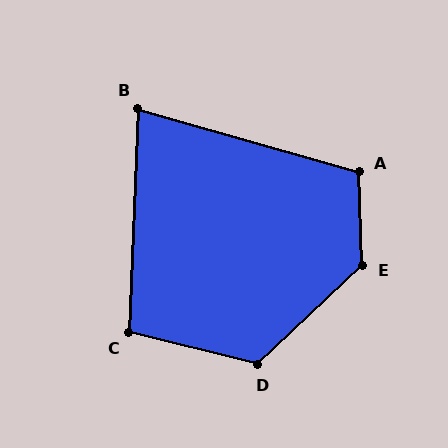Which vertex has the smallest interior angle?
B, at approximately 76 degrees.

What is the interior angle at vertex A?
Approximately 108 degrees (obtuse).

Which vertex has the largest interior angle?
E, at approximately 131 degrees.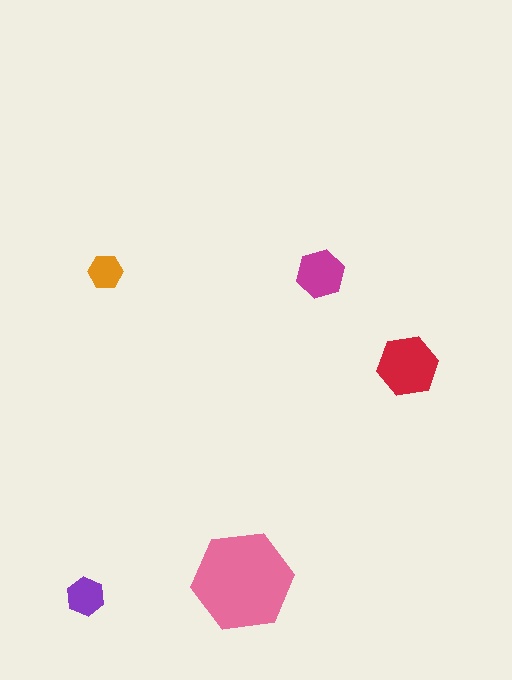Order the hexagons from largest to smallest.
the pink one, the red one, the magenta one, the purple one, the orange one.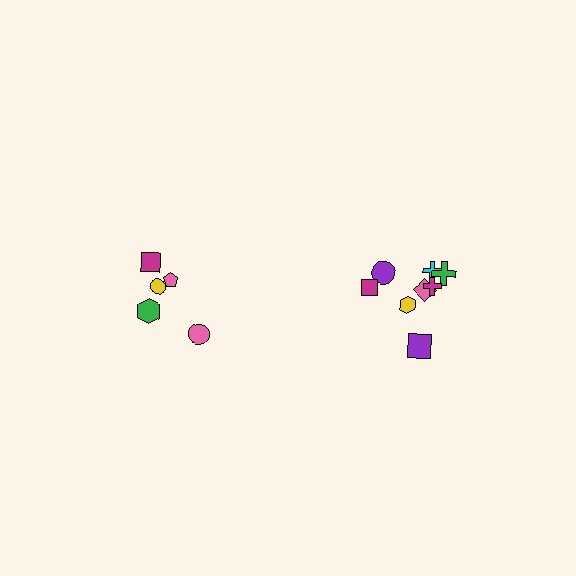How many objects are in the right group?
There are 8 objects.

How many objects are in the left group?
There are 5 objects.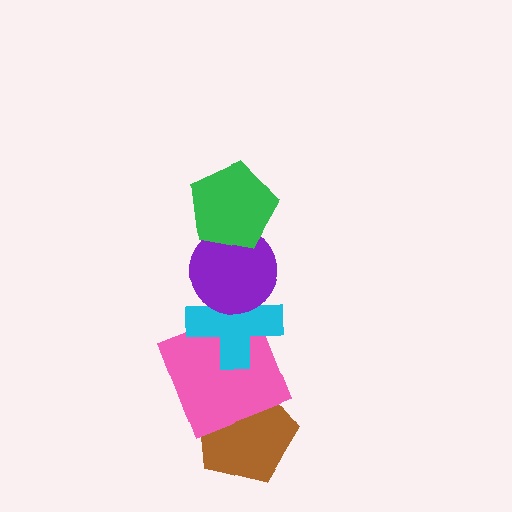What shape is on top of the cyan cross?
The purple circle is on top of the cyan cross.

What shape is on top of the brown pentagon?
The pink square is on top of the brown pentagon.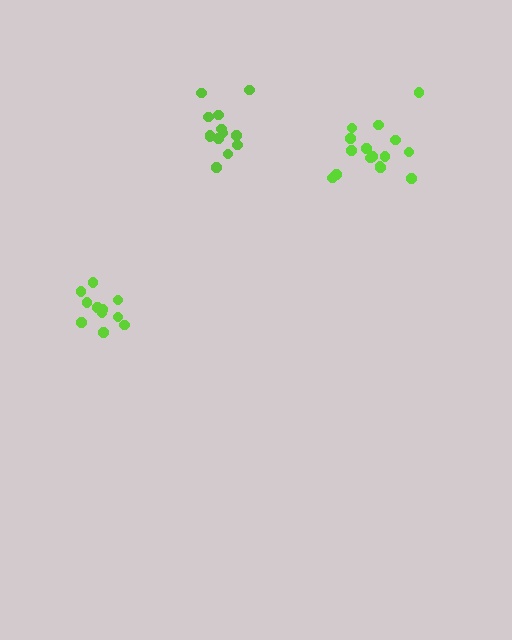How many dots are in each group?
Group 1: 13 dots, Group 2: 11 dots, Group 3: 16 dots (40 total).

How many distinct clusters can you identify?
There are 3 distinct clusters.